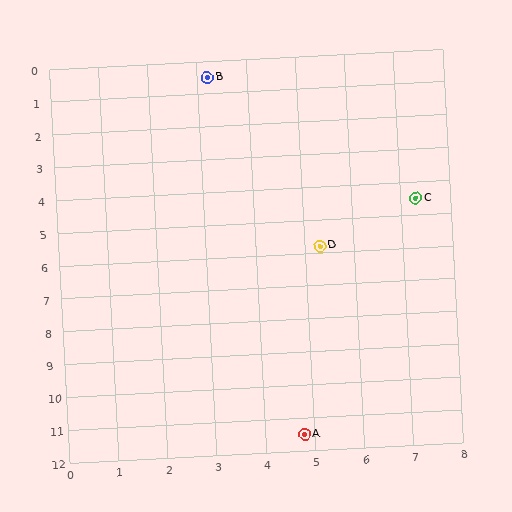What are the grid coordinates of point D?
Point D is at approximately (5.3, 5.8).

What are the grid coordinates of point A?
Point A is at approximately (4.8, 11.5).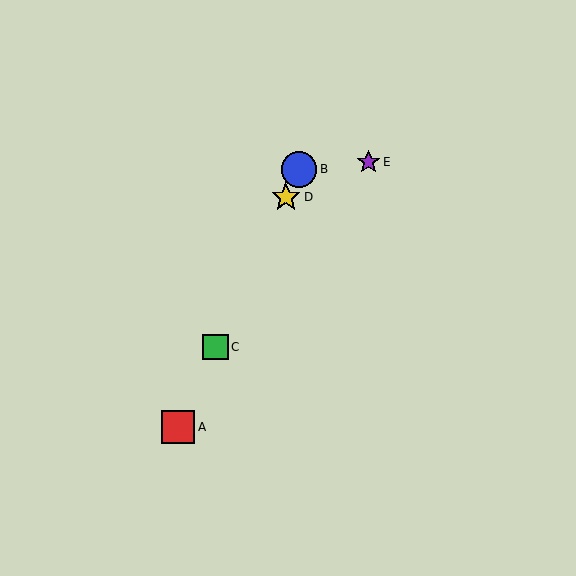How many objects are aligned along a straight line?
4 objects (A, B, C, D) are aligned along a straight line.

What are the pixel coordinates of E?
Object E is at (368, 162).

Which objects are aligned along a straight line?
Objects A, B, C, D are aligned along a straight line.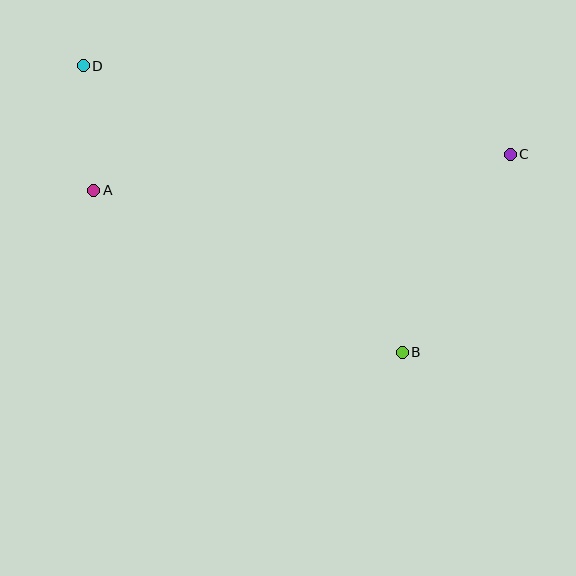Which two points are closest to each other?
Points A and D are closest to each other.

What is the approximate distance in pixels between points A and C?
The distance between A and C is approximately 418 pixels.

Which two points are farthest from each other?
Points C and D are farthest from each other.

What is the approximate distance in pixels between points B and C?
The distance between B and C is approximately 225 pixels.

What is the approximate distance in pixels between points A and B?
The distance between A and B is approximately 349 pixels.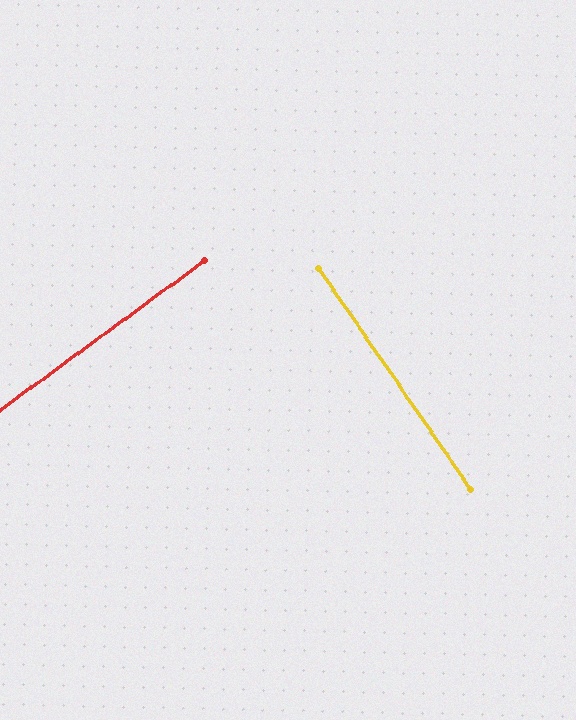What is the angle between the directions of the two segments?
Approximately 88 degrees.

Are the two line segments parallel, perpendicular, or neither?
Perpendicular — they meet at approximately 88°.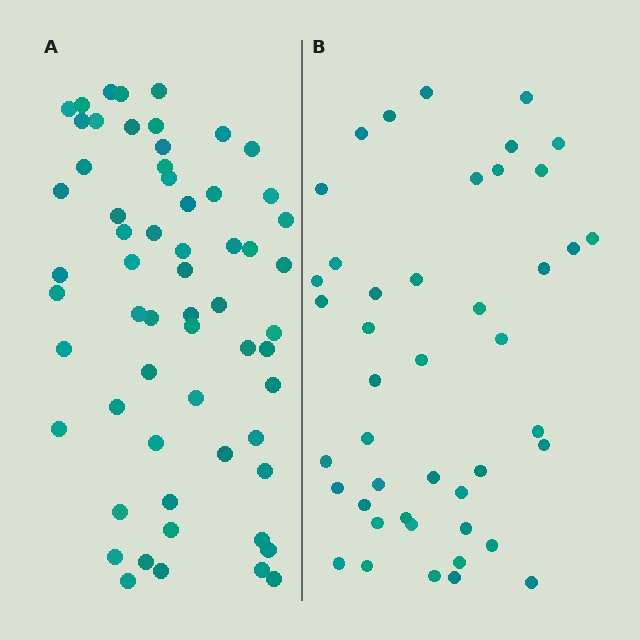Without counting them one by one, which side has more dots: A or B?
Region A (the left region) has more dots.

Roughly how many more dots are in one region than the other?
Region A has approximately 15 more dots than region B.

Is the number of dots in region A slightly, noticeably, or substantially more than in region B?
Region A has noticeably more, but not dramatically so. The ratio is roughly 1.4 to 1.